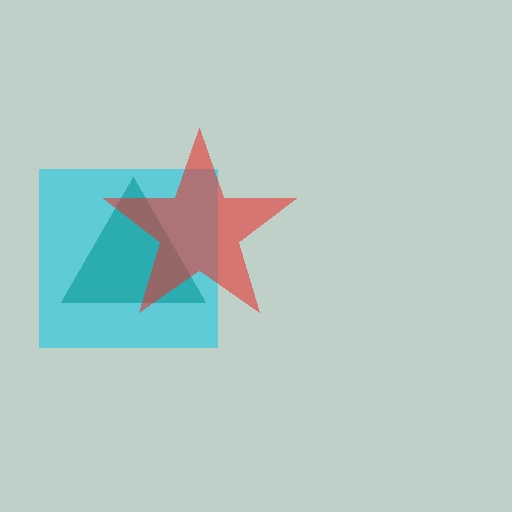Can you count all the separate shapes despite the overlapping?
Yes, there are 3 separate shapes.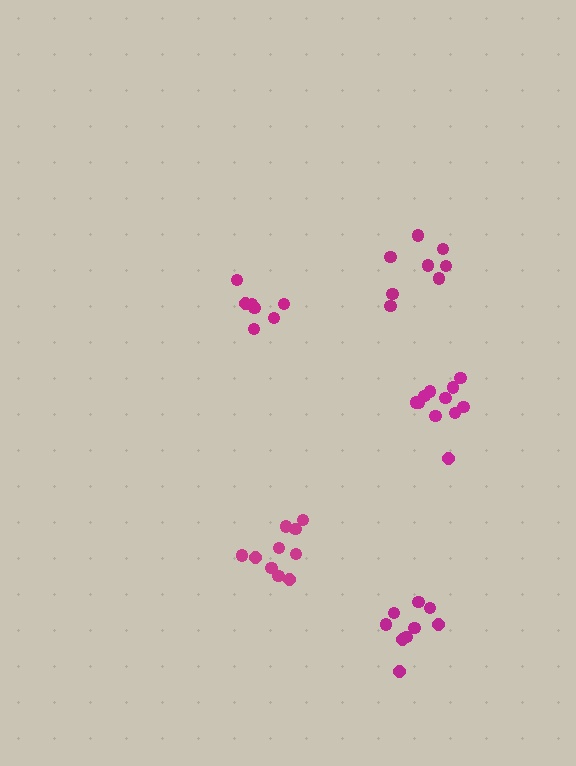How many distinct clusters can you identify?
There are 5 distinct clusters.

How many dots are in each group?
Group 1: 11 dots, Group 2: 10 dots, Group 3: 8 dots, Group 4: 7 dots, Group 5: 9 dots (45 total).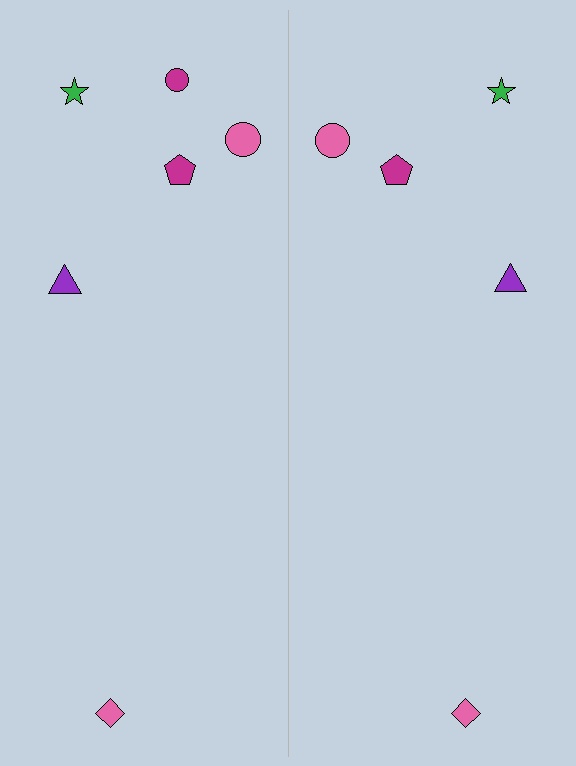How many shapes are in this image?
There are 11 shapes in this image.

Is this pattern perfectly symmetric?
No, the pattern is not perfectly symmetric. A magenta circle is missing from the right side.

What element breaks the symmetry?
A magenta circle is missing from the right side.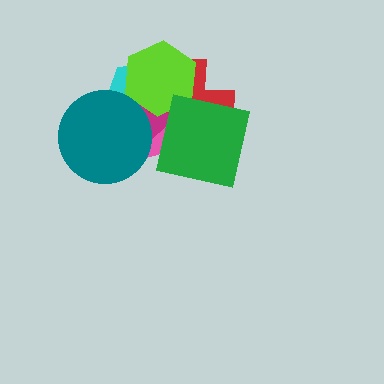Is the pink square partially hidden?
Yes, it is partially covered by another shape.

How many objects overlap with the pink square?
6 objects overlap with the pink square.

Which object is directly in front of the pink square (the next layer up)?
The magenta rectangle is directly in front of the pink square.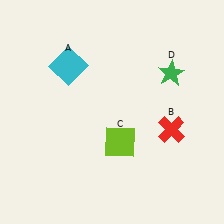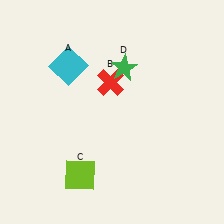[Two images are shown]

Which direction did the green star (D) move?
The green star (D) moved left.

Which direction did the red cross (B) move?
The red cross (B) moved left.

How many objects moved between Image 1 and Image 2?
3 objects moved between the two images.